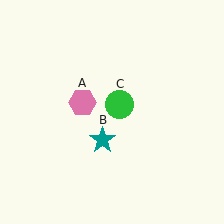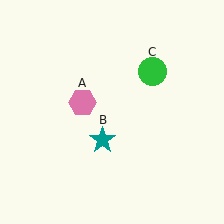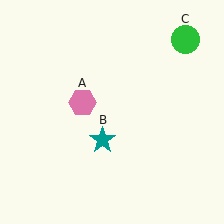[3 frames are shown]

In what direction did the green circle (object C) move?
The green circle (object C) moved up and to the right.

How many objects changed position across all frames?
1 object changed position: green circle (object C).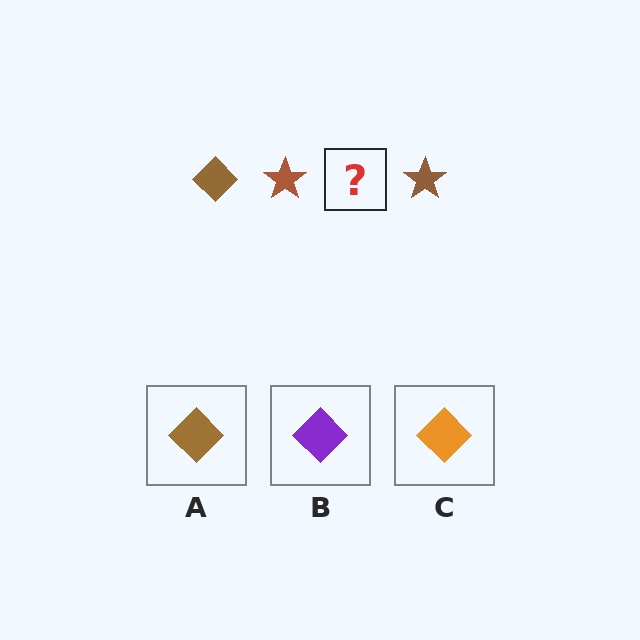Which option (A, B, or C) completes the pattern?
A.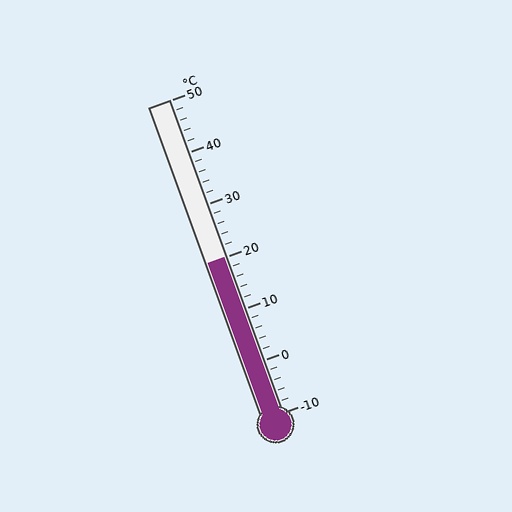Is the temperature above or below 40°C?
The temperature is below 40°C.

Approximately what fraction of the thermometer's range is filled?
The thermometer is filled to approximately 50% of its range.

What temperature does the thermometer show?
The thermometer shows approximately 20°C.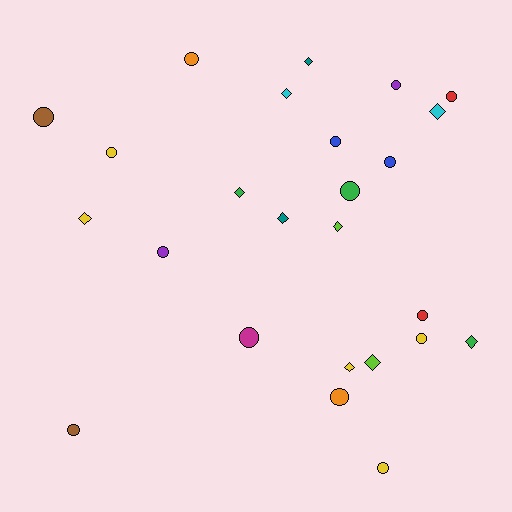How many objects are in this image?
There are 25 objects.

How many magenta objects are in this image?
There is 1 magenta object.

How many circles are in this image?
There are 15 circles.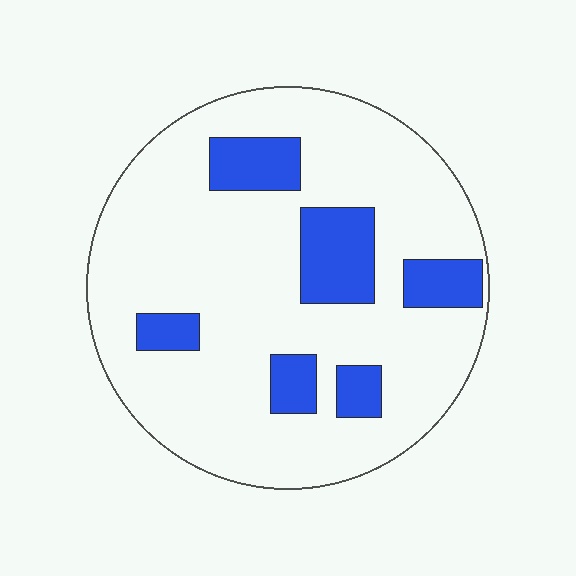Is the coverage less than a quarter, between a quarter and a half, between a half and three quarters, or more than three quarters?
Less than a quarter.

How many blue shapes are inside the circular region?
6.